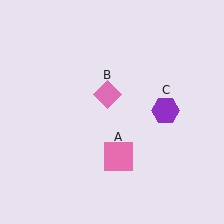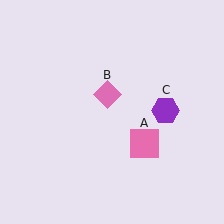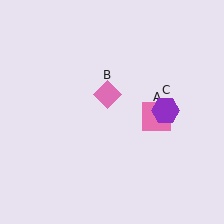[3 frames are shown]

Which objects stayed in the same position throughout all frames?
Pink diamond (object B) and purple hexagon (object C) remained stationary.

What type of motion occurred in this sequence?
The pink square (object A) rotated counterclockwise around the center of the scene.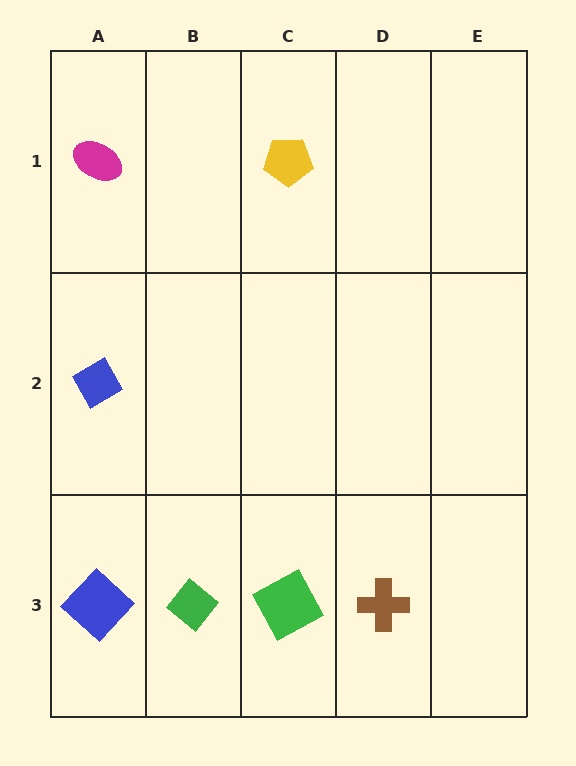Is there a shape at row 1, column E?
No, that cell is empty.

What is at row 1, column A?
A magenta ellipse.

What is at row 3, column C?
A green square.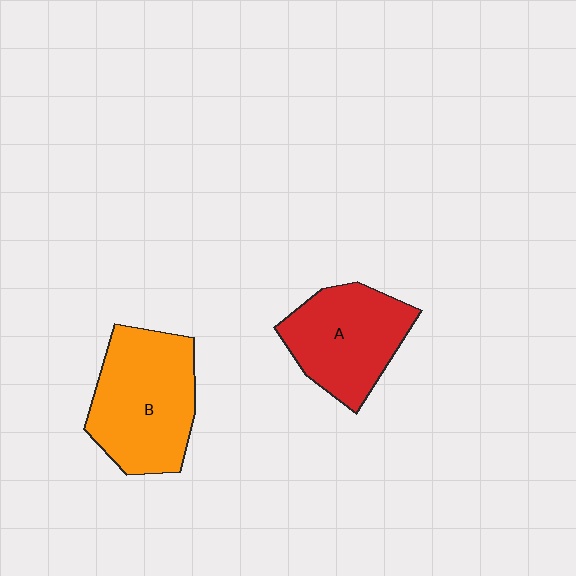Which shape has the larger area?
Shape B (orange).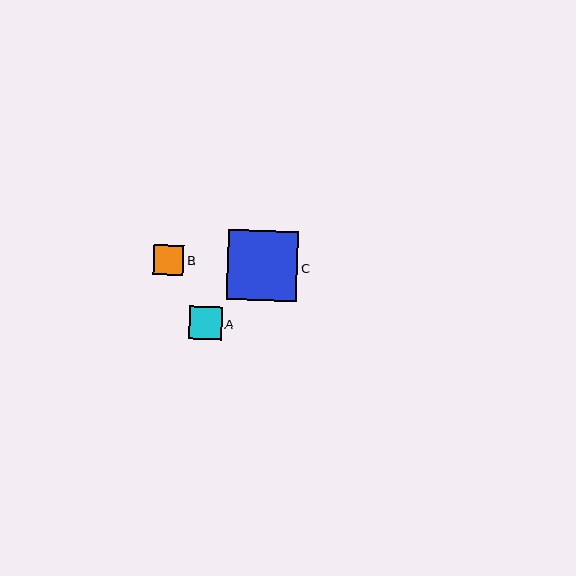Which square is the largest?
Square C is the largest with a size of approximately 70 pixels.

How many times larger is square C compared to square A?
Square C is approximately 2.1 times the size of square A.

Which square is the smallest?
Square B is the smallest with a size of approximately 30 pixels.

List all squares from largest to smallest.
From largest to smallest: C, A, B.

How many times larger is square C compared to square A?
Square C is approximately 2.1 times the size of square A.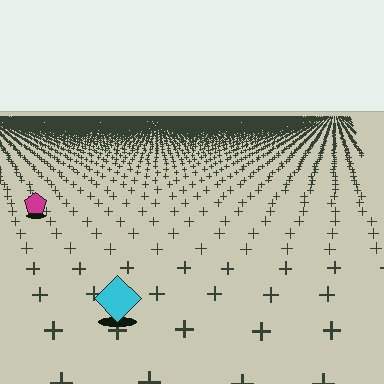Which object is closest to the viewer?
The cyan diamond is closest. The texture marks near it are larger and more spread out.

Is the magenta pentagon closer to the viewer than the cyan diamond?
No. The cyan diamond is closer — you can tell from the texture gradient: the ground texture is coarser near it.